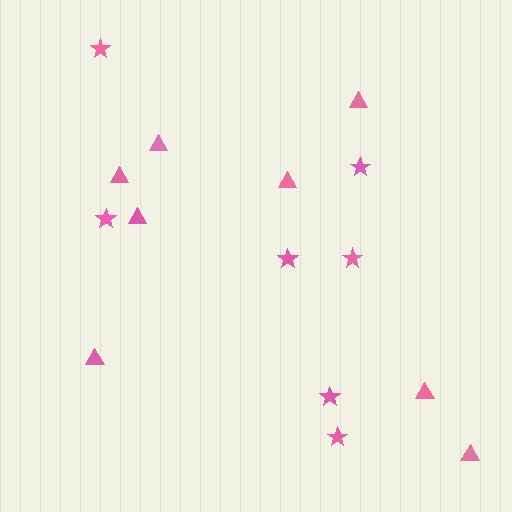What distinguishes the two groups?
There are 2 groups: one group of triangles (8) and one group of stars (7).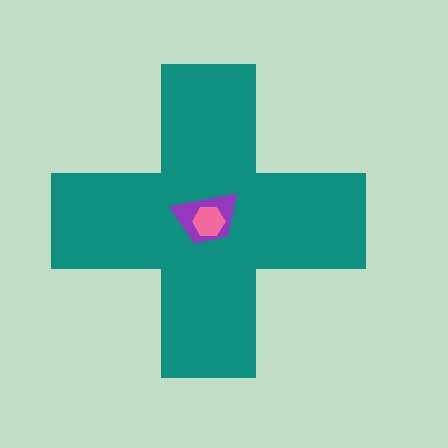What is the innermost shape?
The pink hexagon.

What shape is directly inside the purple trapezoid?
The pink hexagon.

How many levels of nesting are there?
3.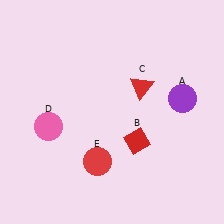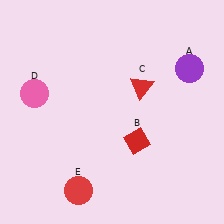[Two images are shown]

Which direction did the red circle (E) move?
The red circle (E) moved down.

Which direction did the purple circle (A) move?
The purple circle (A) moved up.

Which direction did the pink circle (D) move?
The pink circle (D) moved up.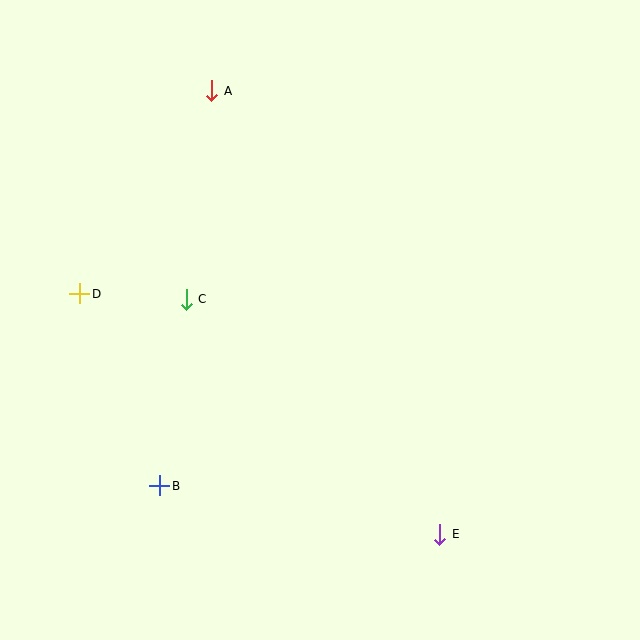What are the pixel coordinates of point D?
Point D is at (80, 294).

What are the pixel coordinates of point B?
Point B is at (160, 486).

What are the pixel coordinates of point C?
Point C is at (186, 299).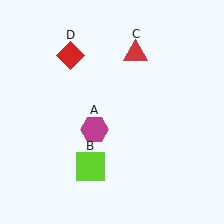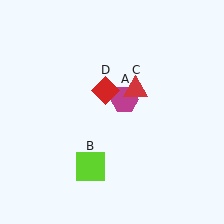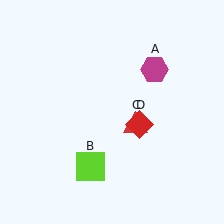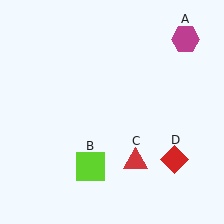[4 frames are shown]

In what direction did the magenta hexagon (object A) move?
The magenta hexagon (object A) moved up and to the right.